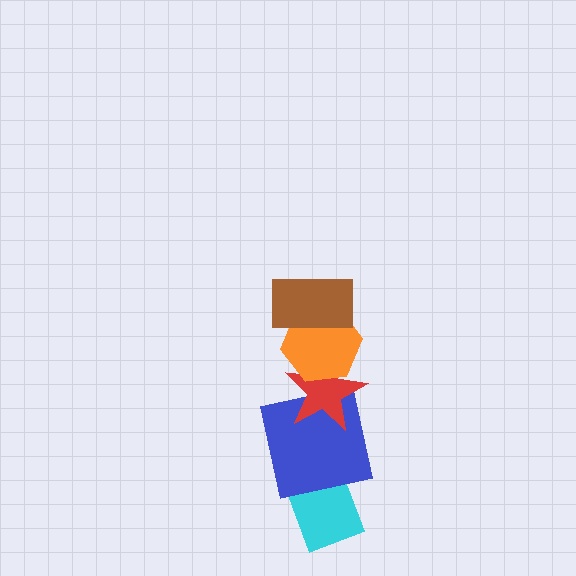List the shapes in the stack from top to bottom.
From top to bottom: the brown rectangle, the orange hexagon, the red star, the blue square, the cyan rectangle.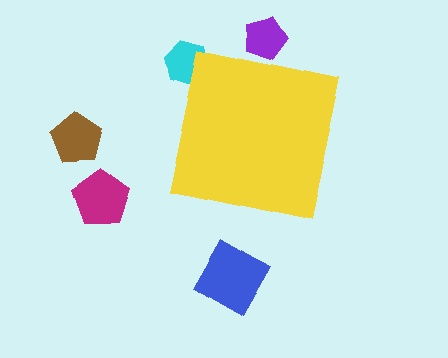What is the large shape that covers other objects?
A yellow square.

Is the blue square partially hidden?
No, the blue square is fully visible.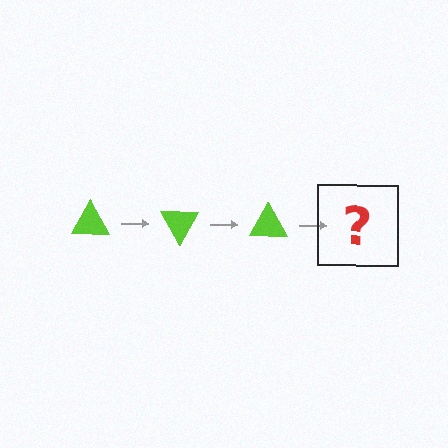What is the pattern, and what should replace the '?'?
The pattern is that the triangle rotates 60 degrees each step. The '?' should be a lime triangle rotated 180 degrees.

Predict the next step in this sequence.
The next step is a lime triangle rotated 180 degrees.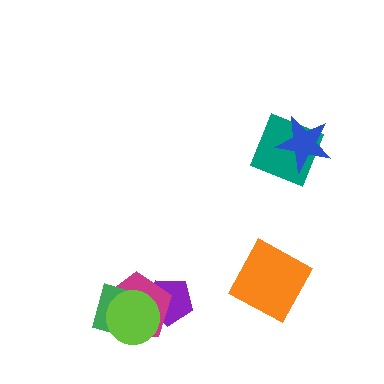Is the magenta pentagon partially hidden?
Yes, it is partially covered by another shape.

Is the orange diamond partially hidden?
No, no other shape covers it.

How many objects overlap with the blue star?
1 object overlaps with the blue star.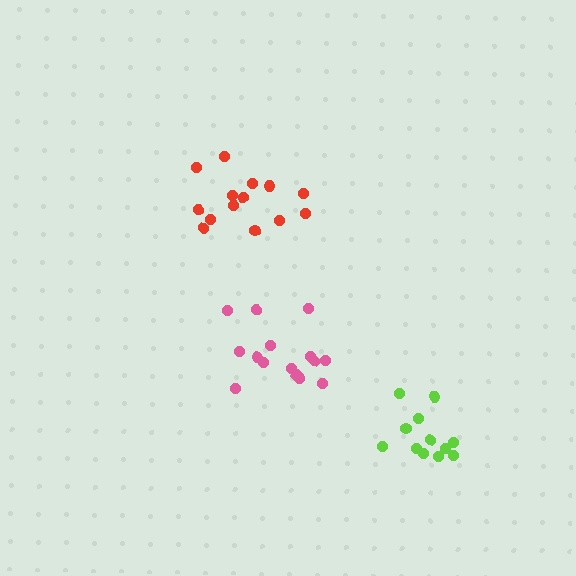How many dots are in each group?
Group 1: 15 dots, Group 2: 14 dots, Group 3: 12 dots (41 total).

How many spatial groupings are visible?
There are 3 spatial groupings.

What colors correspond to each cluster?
The clusters are colored: pink, red, lime.